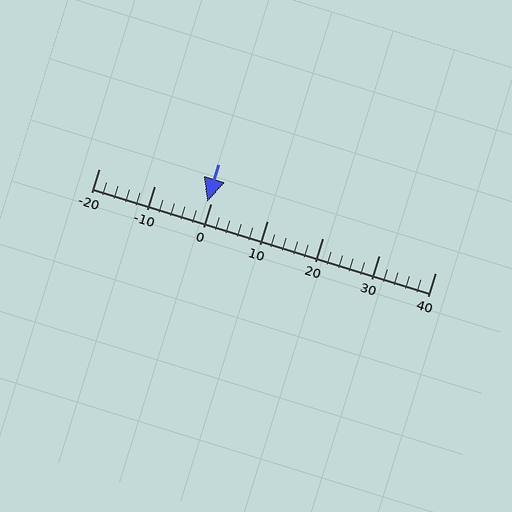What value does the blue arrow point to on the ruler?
The blue arrow points to approximately -1.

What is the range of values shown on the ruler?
The ruler shows values from -20 to 40.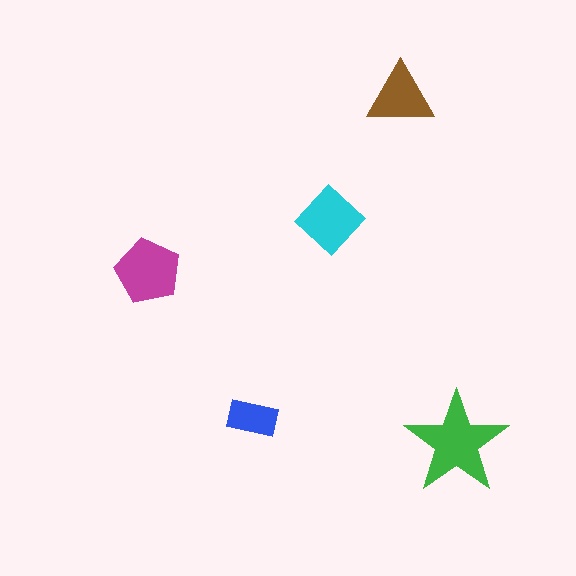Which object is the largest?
The green star.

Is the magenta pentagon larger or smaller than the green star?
Smaller.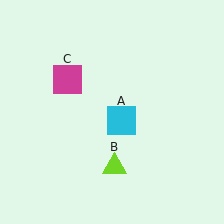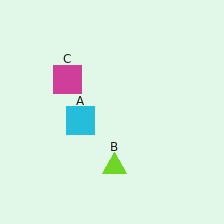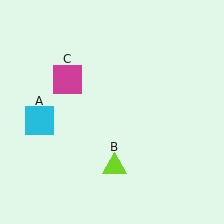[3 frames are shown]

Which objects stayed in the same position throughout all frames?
Lime triangle (object B) and magenta square (object C) remained stationary.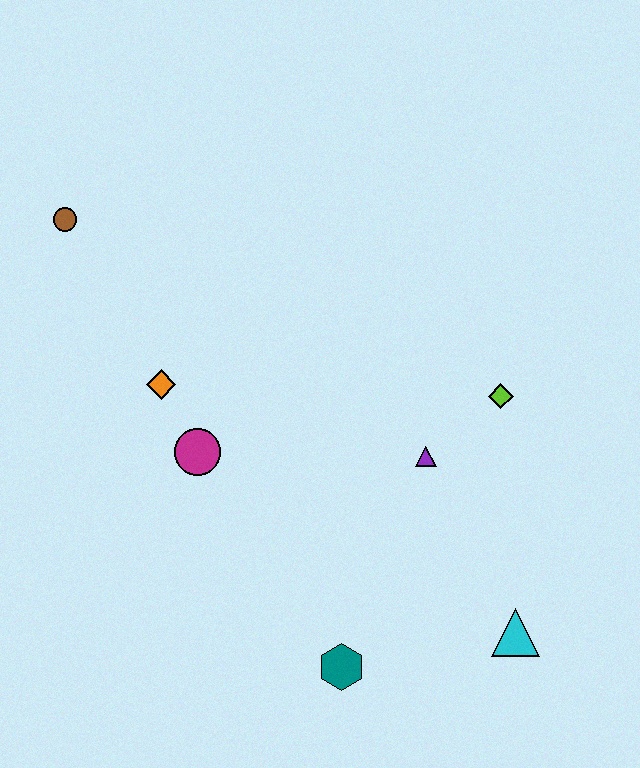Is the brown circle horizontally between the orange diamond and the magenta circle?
No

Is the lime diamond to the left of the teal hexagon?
No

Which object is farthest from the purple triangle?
The brown circle is farthest from the purple triangle.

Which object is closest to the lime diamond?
The purple triangle is closest to the lime diamond.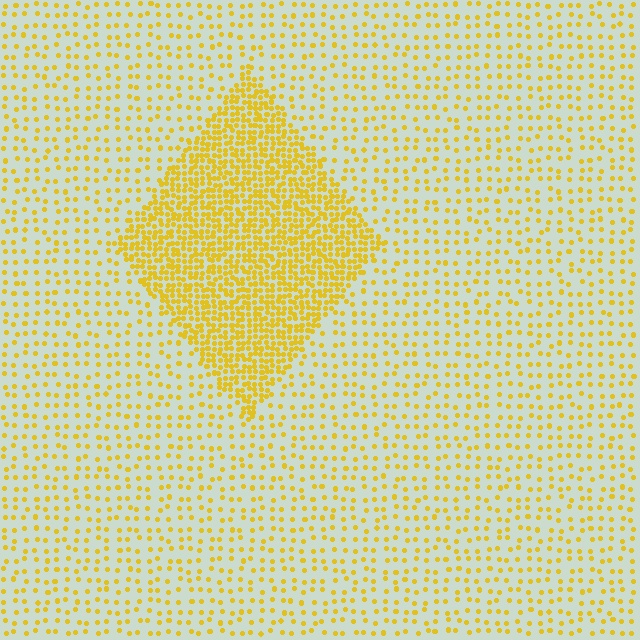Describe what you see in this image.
The image contains small yellow elements arranged at two different densities. A diamond-shaped region is visible where the elements are more densely packed than the surrounding area.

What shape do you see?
I see a diamond.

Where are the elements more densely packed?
The elements are more densely packed inside the diamond boundary.